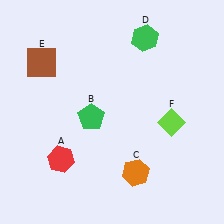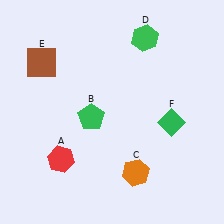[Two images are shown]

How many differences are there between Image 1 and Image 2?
There is 1 difference between the two images.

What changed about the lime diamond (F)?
In Image 1, F is lime. In Image 2, it changed to green.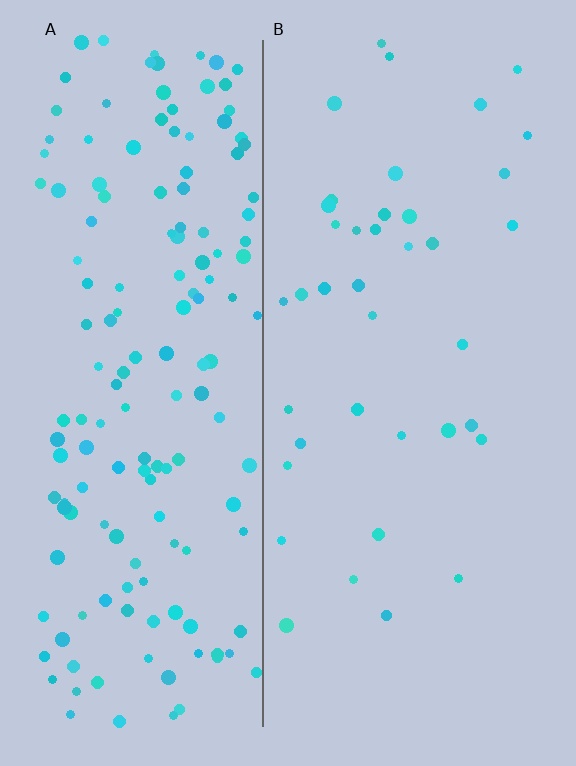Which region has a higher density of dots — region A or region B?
A (the left).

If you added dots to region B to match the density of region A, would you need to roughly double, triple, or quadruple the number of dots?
Approximately quadruple.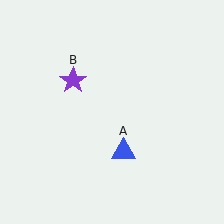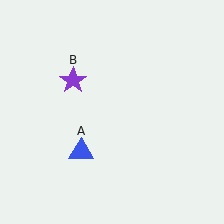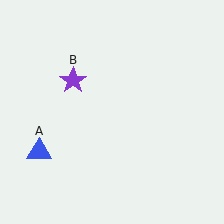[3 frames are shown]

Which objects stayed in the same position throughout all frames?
Purple star (object B) remained stationary.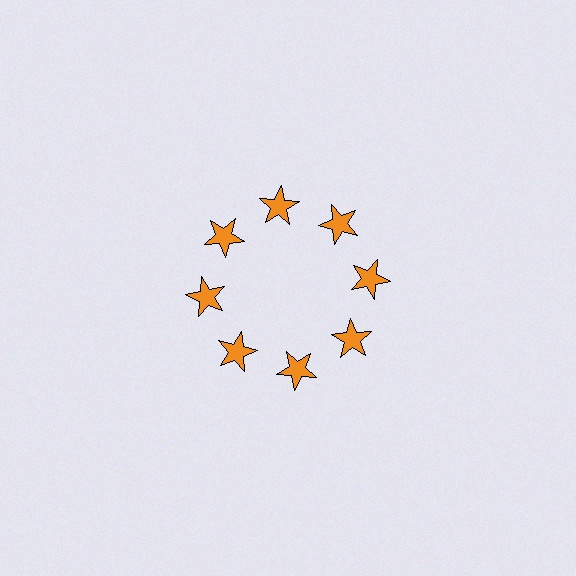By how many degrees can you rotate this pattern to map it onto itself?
The pattern maps onto itself every 45 degrees of rotation.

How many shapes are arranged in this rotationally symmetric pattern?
There are 8 shapes, arranged in 8 groups of 1.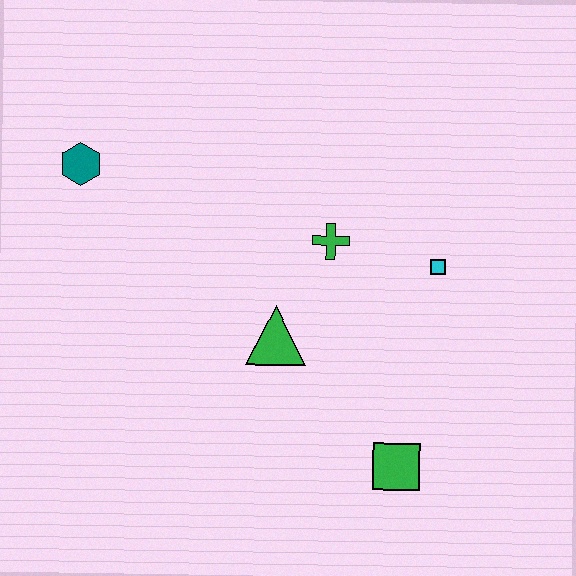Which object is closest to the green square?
The green triangle is closest to the green square.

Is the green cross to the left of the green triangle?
No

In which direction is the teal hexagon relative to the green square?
The teal hexagon is to the left of the green square.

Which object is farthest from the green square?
The teal hexagon is farthest from the green square.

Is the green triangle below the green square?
No